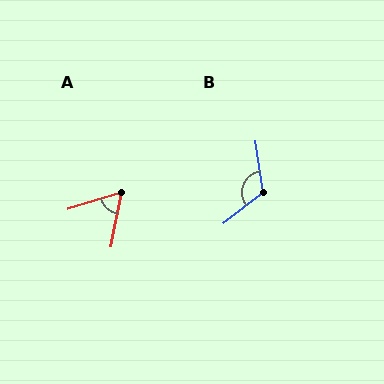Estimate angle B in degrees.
Approximately 119 degrees.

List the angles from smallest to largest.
A (62°), B (119°).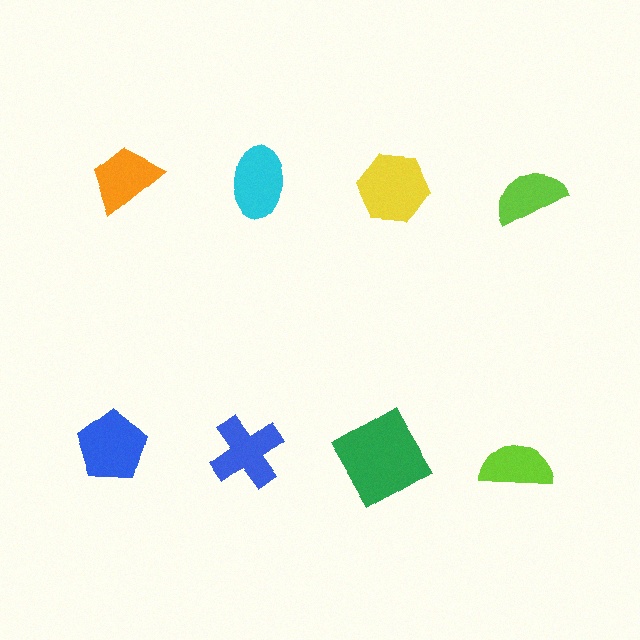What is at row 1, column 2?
A cyan ellipse.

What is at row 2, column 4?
A lime semicircle.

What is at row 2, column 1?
A blue pentagon.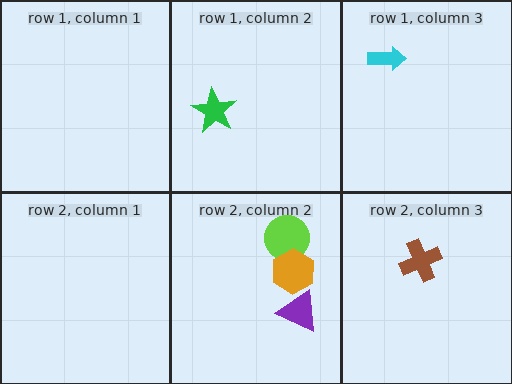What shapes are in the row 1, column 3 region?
The cyan arrow.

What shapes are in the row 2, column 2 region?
The purple triangle, the lime circle, the orange hexagon.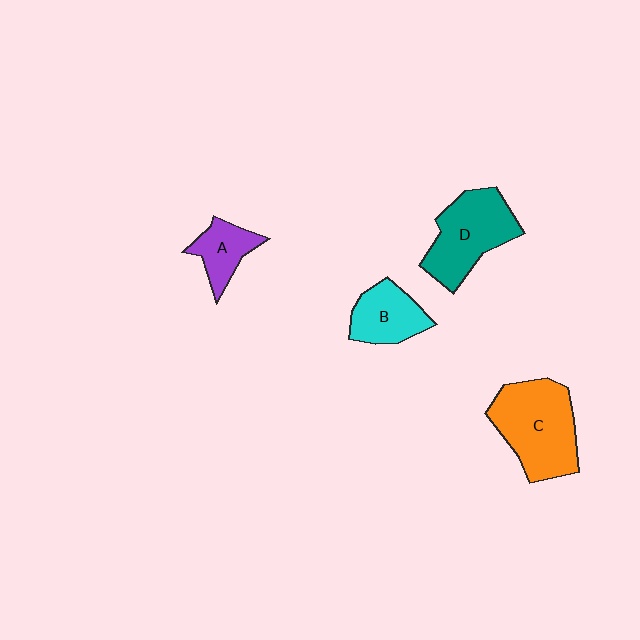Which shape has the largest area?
Shape C (orange).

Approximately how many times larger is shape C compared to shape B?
Approximately 1.8 times.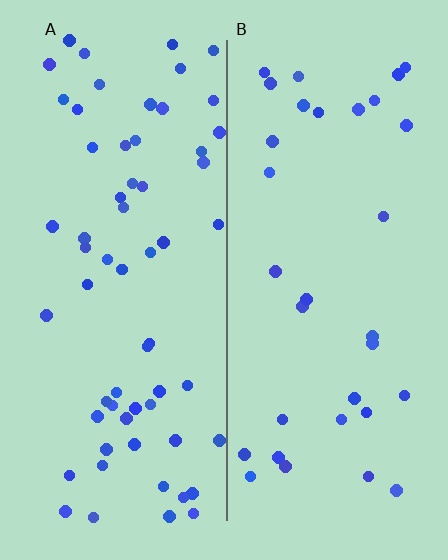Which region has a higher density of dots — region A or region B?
A (the left).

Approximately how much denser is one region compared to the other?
Approximately 1.9× — region A over region B.